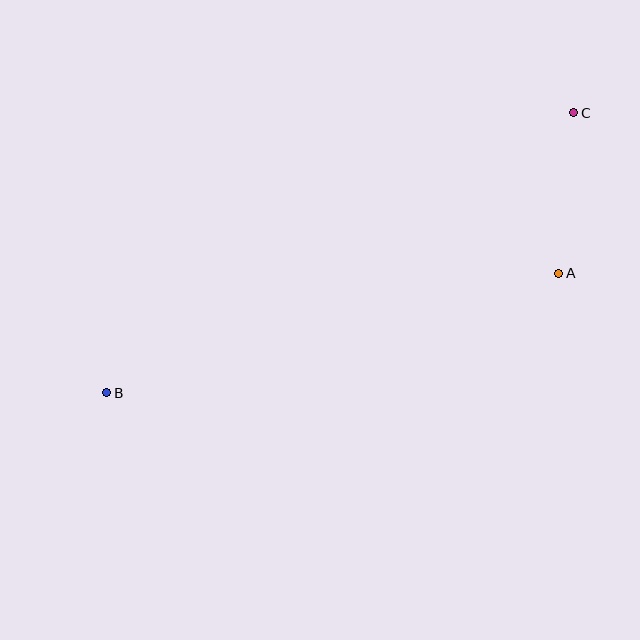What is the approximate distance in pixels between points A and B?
The distance between A and B is approximately 467 pixels.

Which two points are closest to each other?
Points A and C are closest to each other.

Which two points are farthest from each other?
Points B and C are farthest from each other.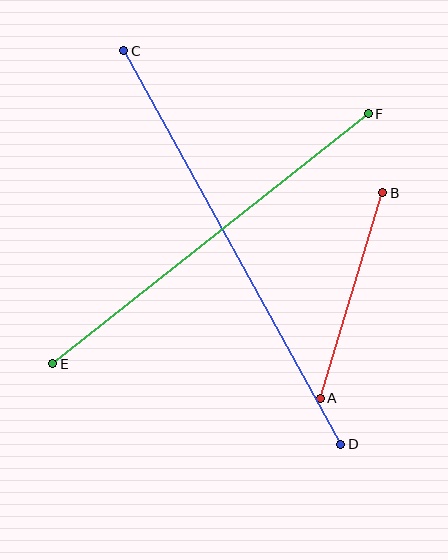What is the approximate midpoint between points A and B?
The midpoint is at approximately (351, 295) pixels.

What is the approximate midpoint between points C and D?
The midpoint is at approximately (232, 247) pixels.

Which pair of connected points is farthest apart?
Points C and D are farthest apart.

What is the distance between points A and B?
The distance is approximately 215 pixels.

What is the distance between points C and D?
The distance is approximately 449 pixels.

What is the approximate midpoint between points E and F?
The midpoint is at approximately (211, 239) pixels.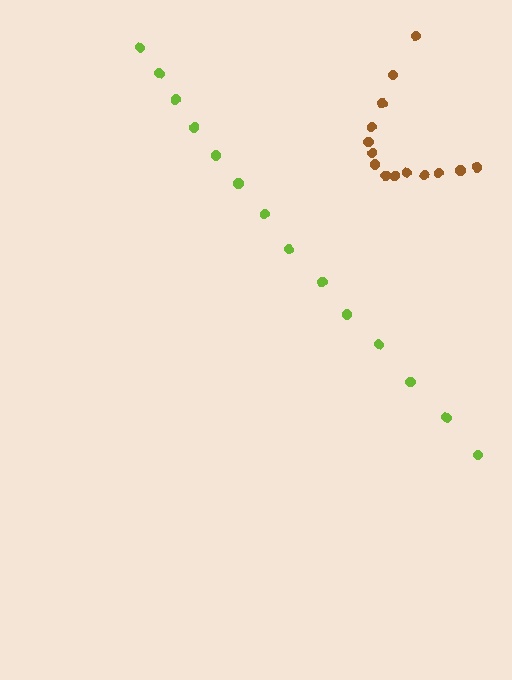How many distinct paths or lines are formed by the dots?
There are 2 distinct paths.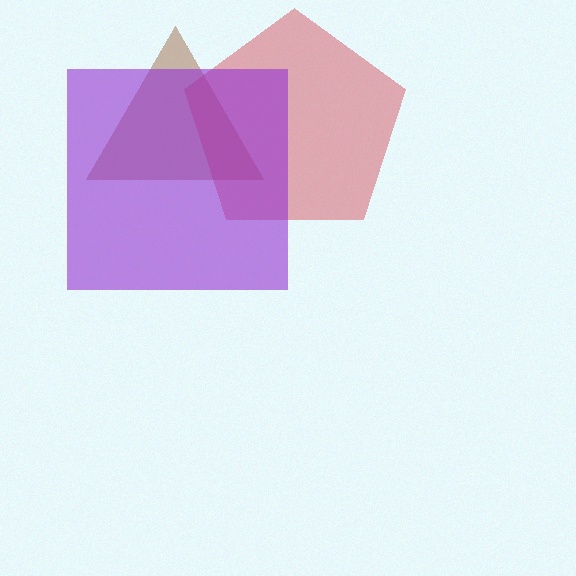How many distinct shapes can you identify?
There are 3 distinct shapes: a brown triangle, a red pentagon, a purple square.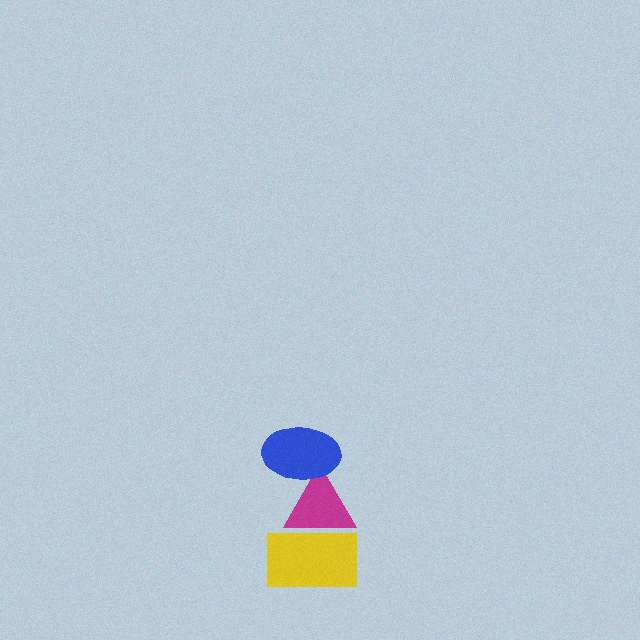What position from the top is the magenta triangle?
The magenta triangle is 2nd from the top.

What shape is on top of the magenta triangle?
The blue ellipse is on top of the magenta triangle.